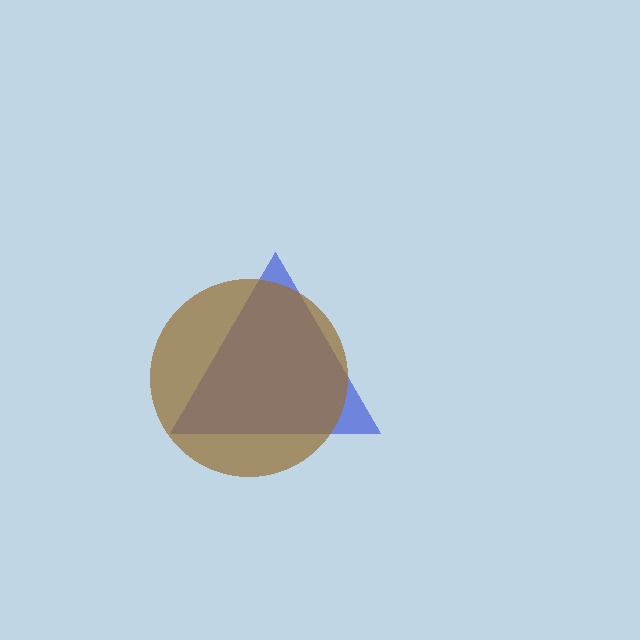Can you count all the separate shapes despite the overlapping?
Yes, there are 2 separate shapes.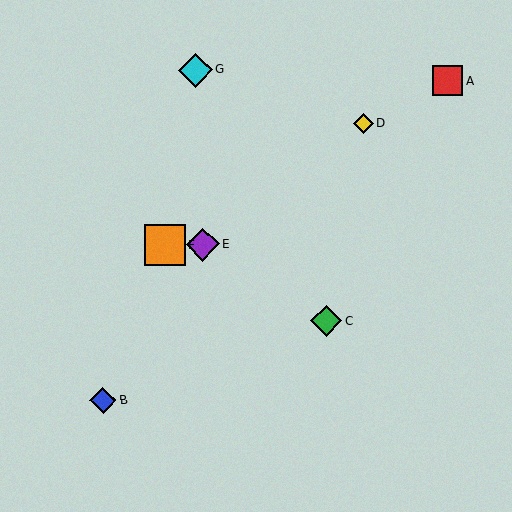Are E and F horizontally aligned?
Yes, both are at y≈244.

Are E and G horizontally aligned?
No, E is at y≈244 and G is at y≈70.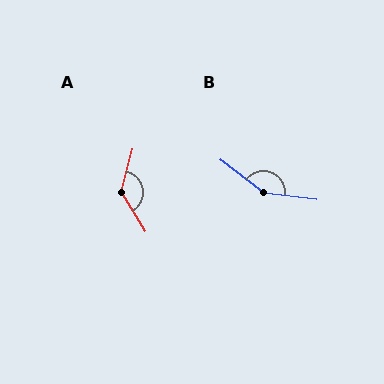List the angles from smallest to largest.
A (133°), B (149°).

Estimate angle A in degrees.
Approximately 133 degrees.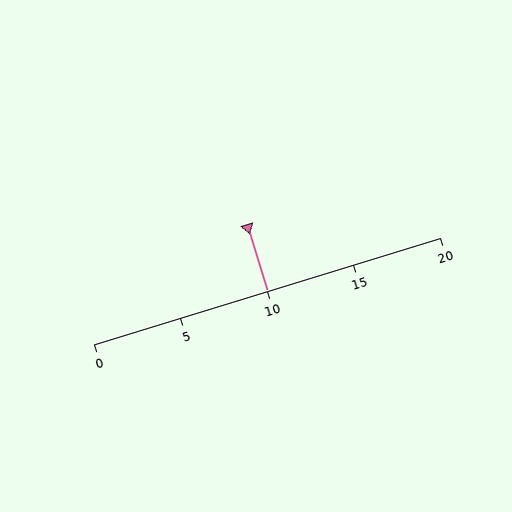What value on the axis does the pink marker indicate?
The marker indicates approximately 10.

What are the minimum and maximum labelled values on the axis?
The axis runs from 0 to 20.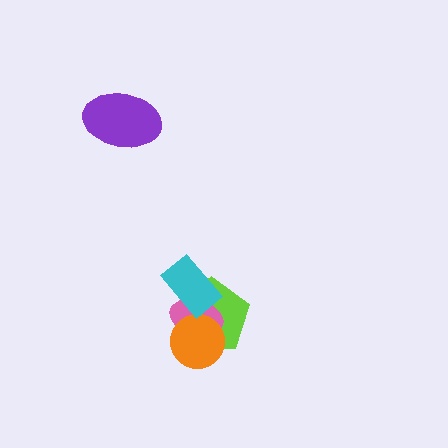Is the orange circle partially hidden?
No, no other shape covers it.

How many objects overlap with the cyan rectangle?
2 objects overlap with the cyan rectangle.